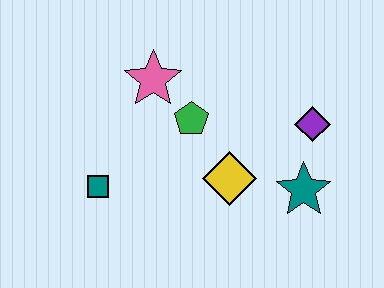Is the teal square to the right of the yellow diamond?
No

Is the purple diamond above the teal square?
Yes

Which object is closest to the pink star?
The green pentagon is closest to the pink star.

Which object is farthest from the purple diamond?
The teal square is farthest from the purple diamond.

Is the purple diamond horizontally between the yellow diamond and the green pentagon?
No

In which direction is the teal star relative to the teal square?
The teal star is to the right of the teal square.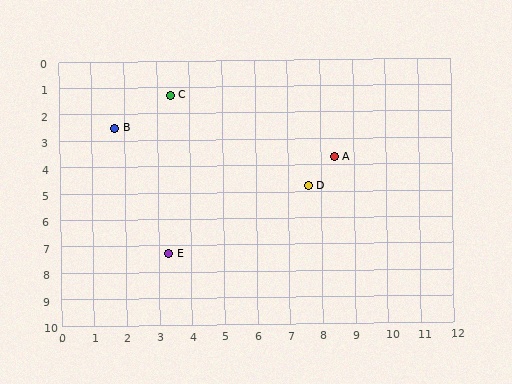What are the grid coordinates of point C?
Point C is at approximately (3.4, 1.3).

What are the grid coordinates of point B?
Point B is at approximately (1.7, 2.5).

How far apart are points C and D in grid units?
Points C and D are about 5.5 grid units apart.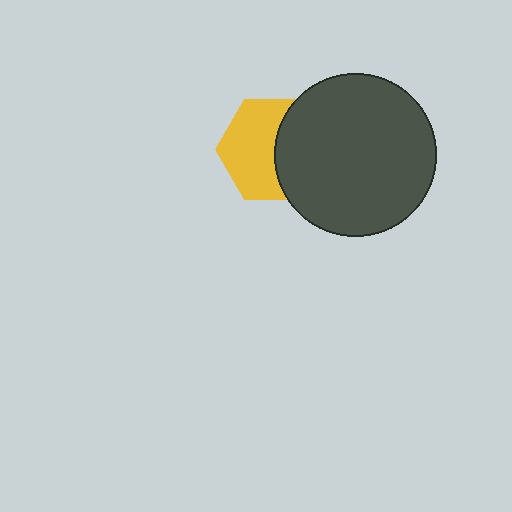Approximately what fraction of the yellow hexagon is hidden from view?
Roughly 43% of the yellow hexagon is hidden behind the dark gray circle.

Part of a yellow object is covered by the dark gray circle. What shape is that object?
It is a hexagon.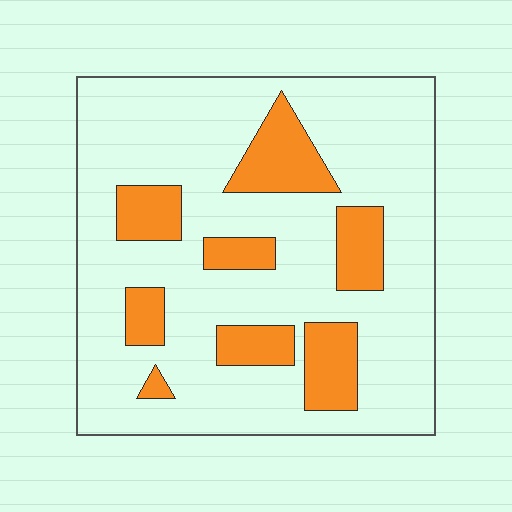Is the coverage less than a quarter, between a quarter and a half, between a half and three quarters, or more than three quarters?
Less than a quarter.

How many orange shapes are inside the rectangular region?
8.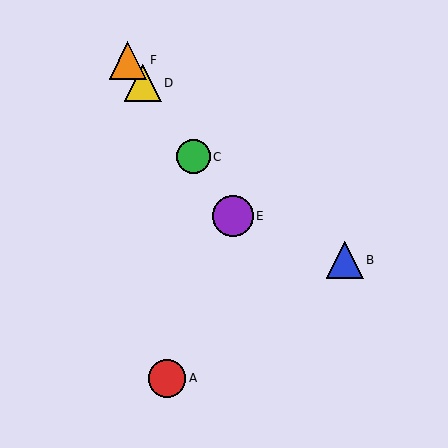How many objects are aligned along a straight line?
4 objects (C, D, E, F) are aligned along a straight line.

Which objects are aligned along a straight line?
Objects C, D, E, F are aligned along a straight line.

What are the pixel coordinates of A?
Object A is at (167, 378).